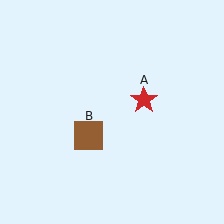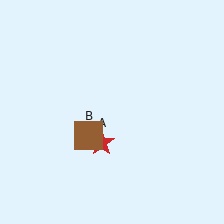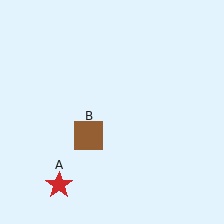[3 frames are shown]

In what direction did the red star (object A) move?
The red star (object A) moved down and to the left.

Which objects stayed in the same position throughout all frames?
Brown square (object B) remained stationary.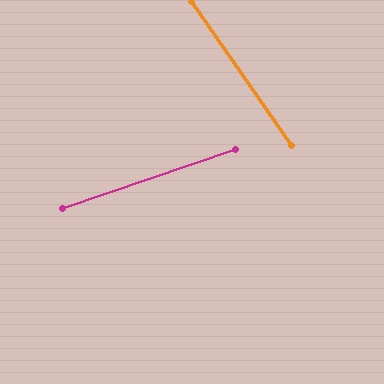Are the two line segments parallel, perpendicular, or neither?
Neither parallel nor perpendicular — they differ by about 74°.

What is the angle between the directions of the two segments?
Approximately 74 degrees.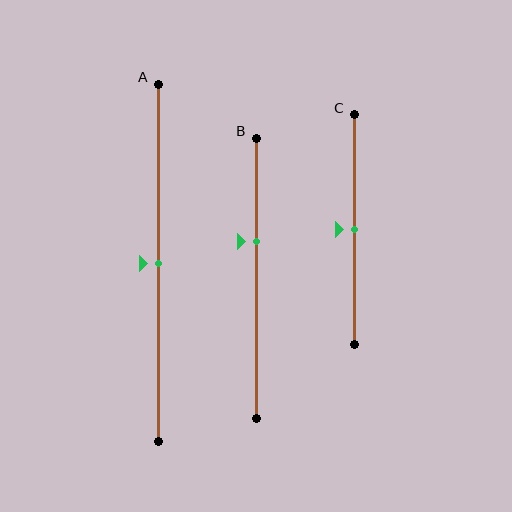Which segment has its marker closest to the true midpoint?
Segment A has its marker closest to the true midpoint.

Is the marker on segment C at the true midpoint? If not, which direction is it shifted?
Yes, the marker on segment C is at the true midpoint.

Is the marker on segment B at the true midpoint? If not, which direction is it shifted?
No, the marker on segment B is shifted upward by about 13% of the segment length.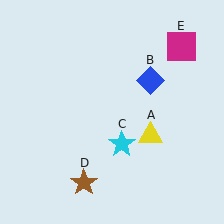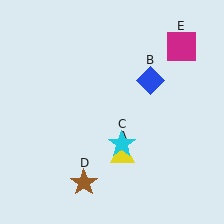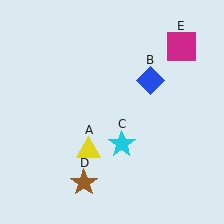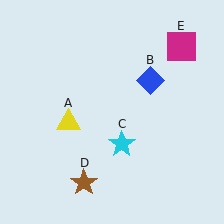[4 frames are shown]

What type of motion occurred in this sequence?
The yellow triangle (object A) rotated clockwise around the center of the scene.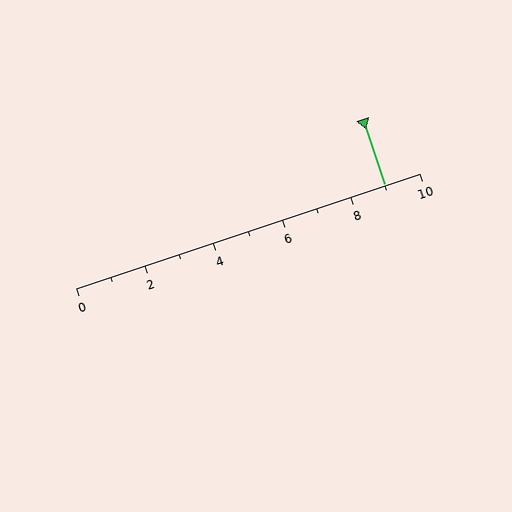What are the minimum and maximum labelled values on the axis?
The axis runs from 0 to 10.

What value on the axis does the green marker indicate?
The marker indicates approximately 9.